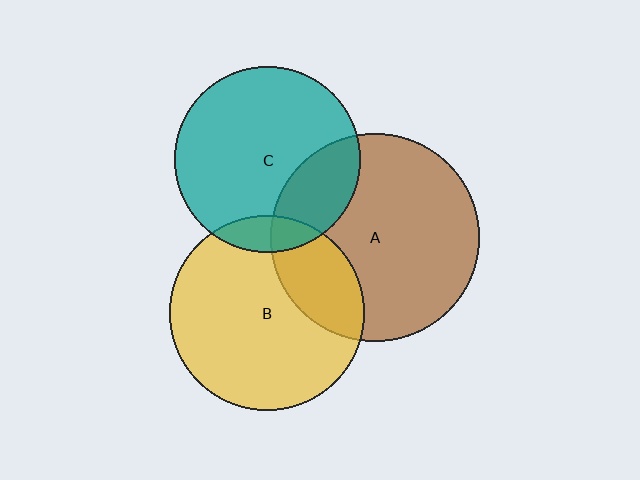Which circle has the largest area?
Circle A (brown).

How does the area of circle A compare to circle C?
Approximately 1.3 times.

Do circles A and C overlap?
Yes.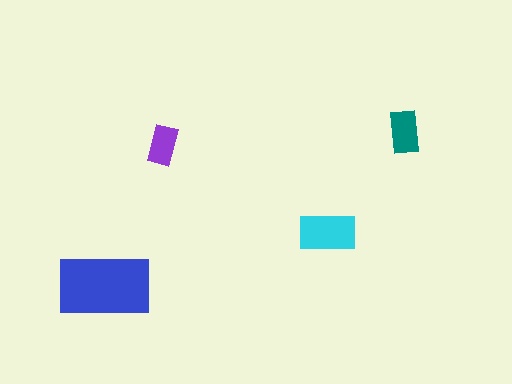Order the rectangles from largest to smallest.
the blue one, the cyan one, the teal one, the purple one.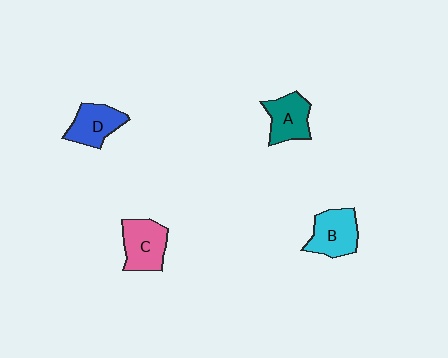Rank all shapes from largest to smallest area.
From largest to smallest: C (pink), B (cyan), A (teal), D (blue).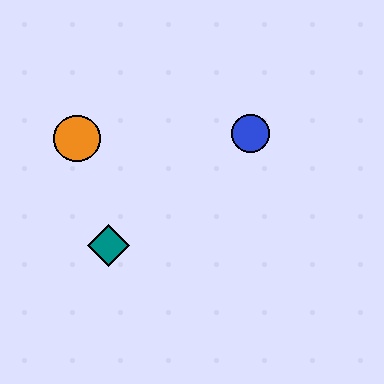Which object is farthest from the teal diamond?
The blue circle is farthest from the teal diamond.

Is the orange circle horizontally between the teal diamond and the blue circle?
No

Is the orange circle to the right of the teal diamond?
No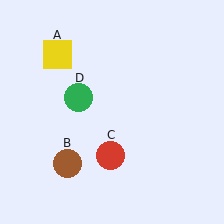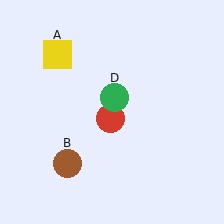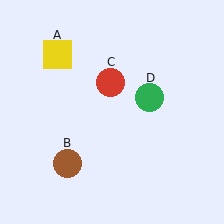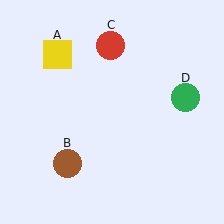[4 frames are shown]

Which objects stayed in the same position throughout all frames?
Yellow square (object A) and brown circle (object B) remained stationary.